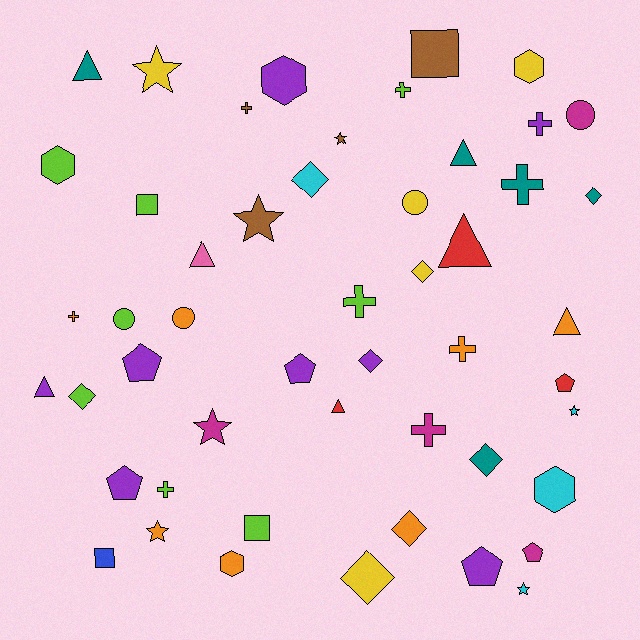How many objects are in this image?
There are 50 objects.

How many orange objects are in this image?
There are 7 orange objects.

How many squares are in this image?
There are 4 squares.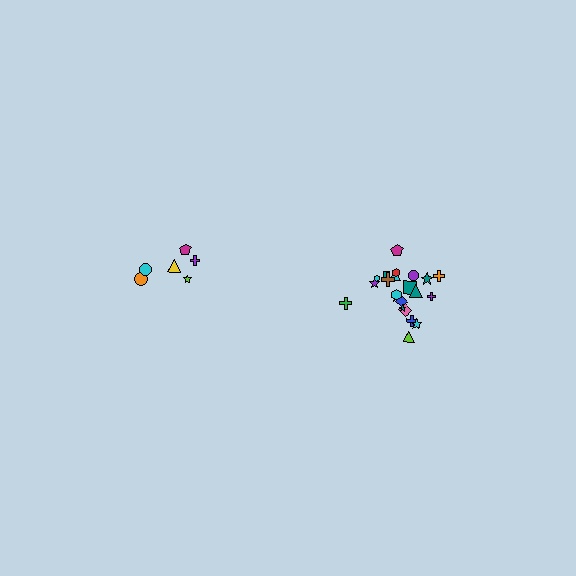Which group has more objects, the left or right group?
The right group.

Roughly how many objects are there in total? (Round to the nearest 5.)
Roughly 30 objects in total.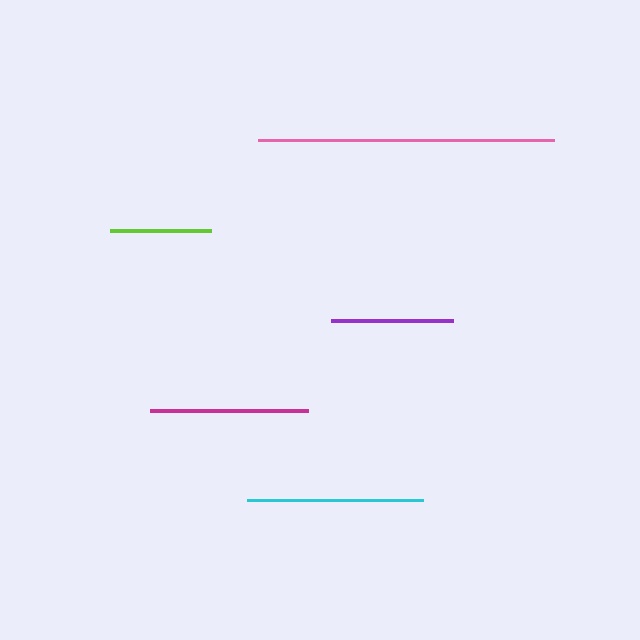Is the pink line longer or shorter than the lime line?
The pink line is longer than the lime line.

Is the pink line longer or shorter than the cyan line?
The pink line is longer than the cyan line.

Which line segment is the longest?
The pink line is the longest at approximately 296 pixels.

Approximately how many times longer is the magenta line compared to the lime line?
The magenta line is approximately 1.6 times the length of the lime line.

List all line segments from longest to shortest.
From longest to shortest: pink, cyan, magenta, purple, lime.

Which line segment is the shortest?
The lime line is the shortest at approximately 101 pixels.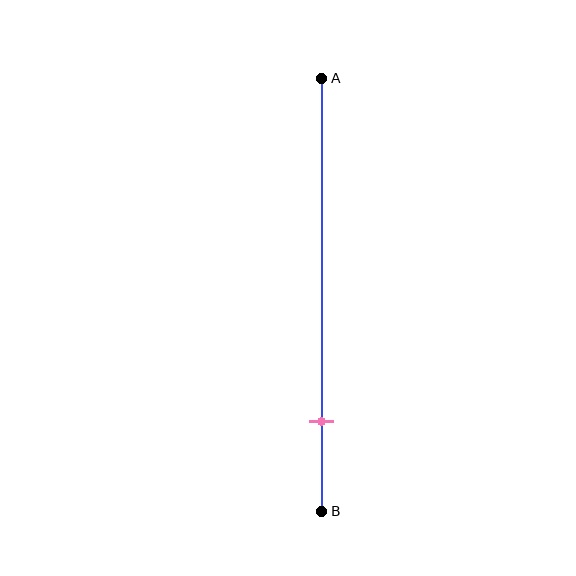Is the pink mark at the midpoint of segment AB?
No, the mark is at about 80% from A, not at the 50% midpoint.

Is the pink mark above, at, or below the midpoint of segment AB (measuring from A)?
The pink mark is below the midpoint of segment AB.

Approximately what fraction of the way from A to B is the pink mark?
The pink mark is approximately 80% of the way from A to B.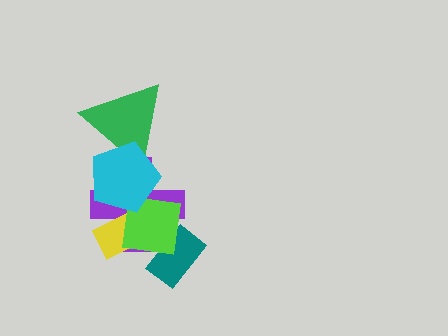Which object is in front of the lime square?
The cyan pentagon is in front of the lime square.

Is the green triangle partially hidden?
Yes, it is partially covered by another shape.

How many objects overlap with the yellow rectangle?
3 objects overlap with the yellow rectangle.